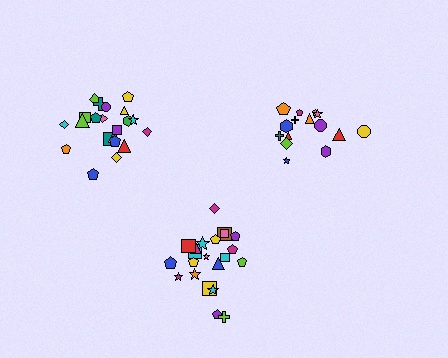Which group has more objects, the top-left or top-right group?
The top-left group.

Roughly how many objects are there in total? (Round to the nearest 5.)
Roughly 60 objects in total.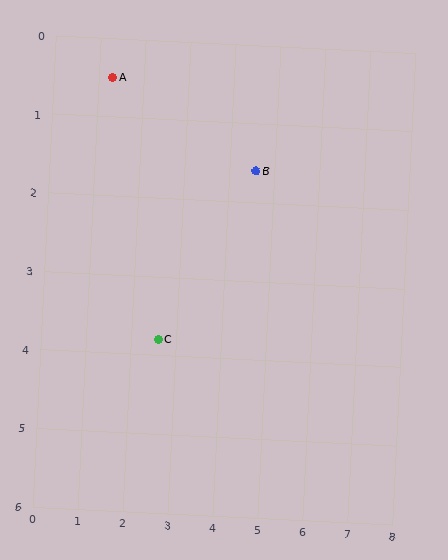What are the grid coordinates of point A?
Point A is at approximately (1.3, 0.5).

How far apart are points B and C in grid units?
Points B and C are about 3.0 grid units apart.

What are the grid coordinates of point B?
Point B is at approximately (4.6, 1.6).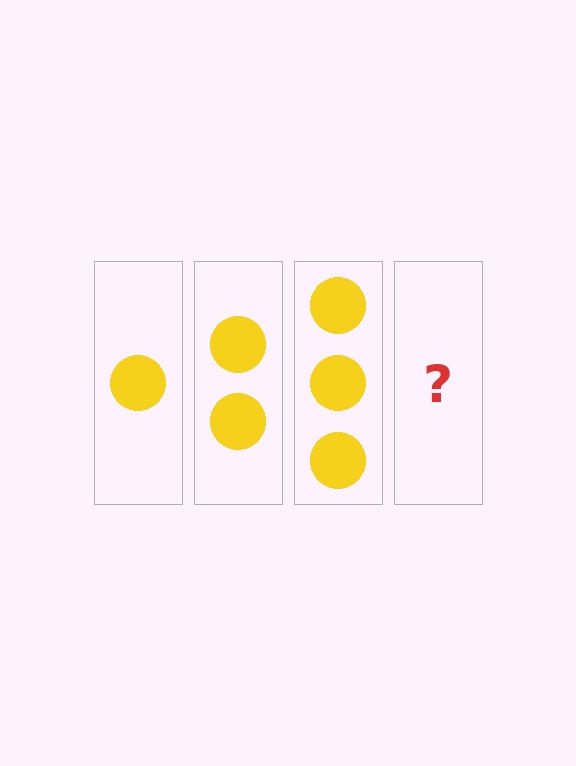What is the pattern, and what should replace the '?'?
The pattern is that each step adds one more circle. The '?' should be 4 circles.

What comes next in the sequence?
The next element should be 4 circles.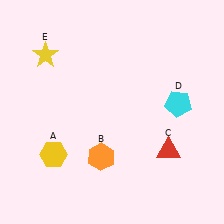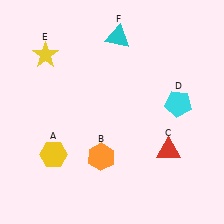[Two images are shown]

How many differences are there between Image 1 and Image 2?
There is 1 difference between the two images.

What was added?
A cyan triangle (F) was added in Image 2.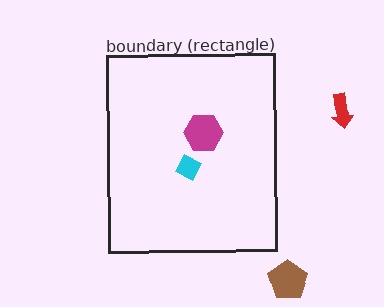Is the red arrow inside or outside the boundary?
Outside.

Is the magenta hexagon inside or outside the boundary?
Inside.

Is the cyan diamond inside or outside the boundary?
Inside.